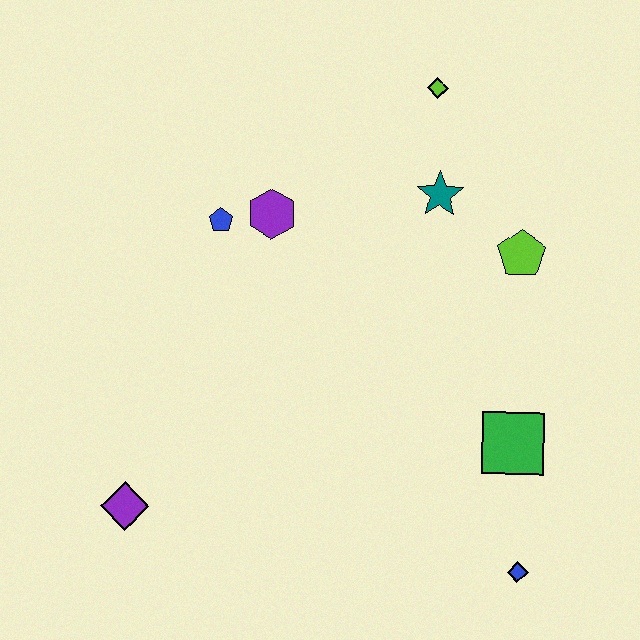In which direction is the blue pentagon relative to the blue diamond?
The blue pentagon is above the blue diamond.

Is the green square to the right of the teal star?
Yes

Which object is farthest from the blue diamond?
The lime diamond is farthest from the blue diamond.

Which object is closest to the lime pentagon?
The teal star is closest to the lime pentagon.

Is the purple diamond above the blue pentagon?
No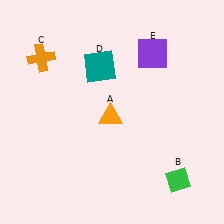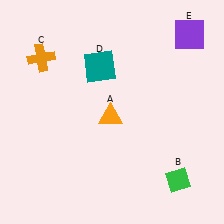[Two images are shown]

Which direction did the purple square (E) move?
The purple square (E) moved right.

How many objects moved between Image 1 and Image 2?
1 object moved between the two images.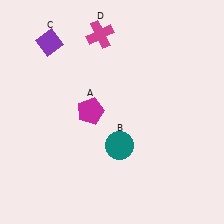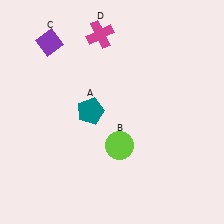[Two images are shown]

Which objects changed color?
A changed from magenta to teal. B changed from teal to lime.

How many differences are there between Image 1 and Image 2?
There are 2 differences between the two images.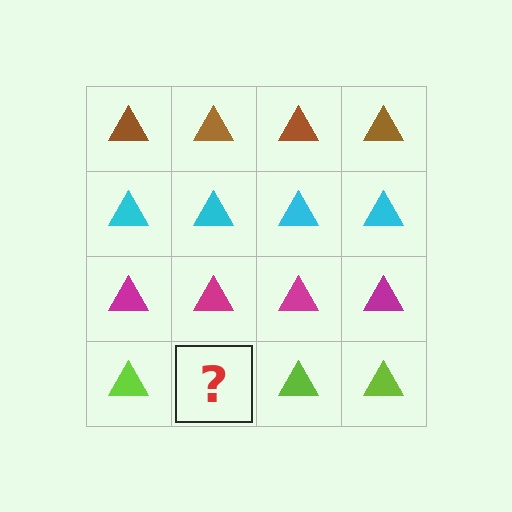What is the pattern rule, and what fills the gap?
The rule is that each row has a consistent color. The gap should be filled with a lime triangle.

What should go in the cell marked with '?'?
The missing cell should contain a lime triangle.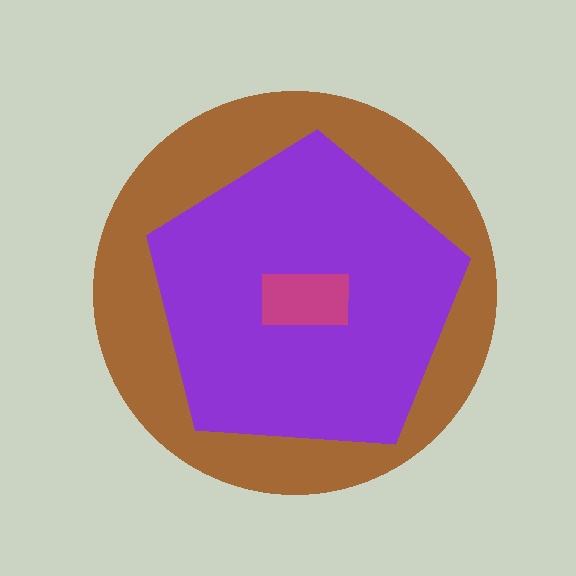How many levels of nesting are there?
3.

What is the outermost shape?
The brown circle.